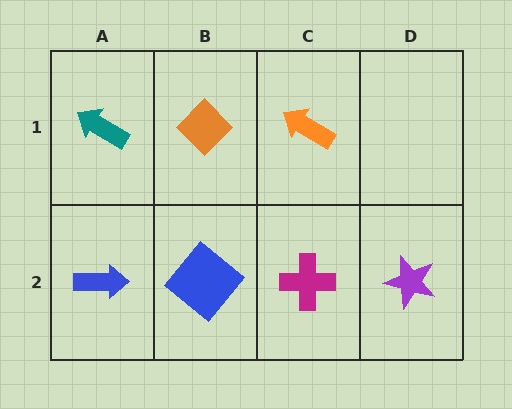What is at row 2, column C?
A magenta cross.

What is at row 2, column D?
A purple star.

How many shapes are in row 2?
4 shapes.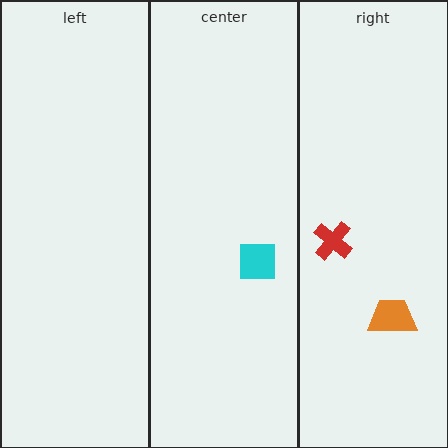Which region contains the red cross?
The right region.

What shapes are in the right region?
The orange trapezoid, the red cross.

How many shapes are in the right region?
2.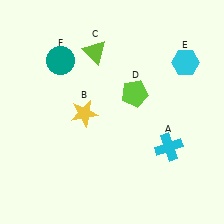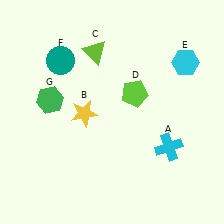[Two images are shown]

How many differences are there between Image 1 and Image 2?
There is 1 difference between the two images.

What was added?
A green hexagon (G) was added in Image 2.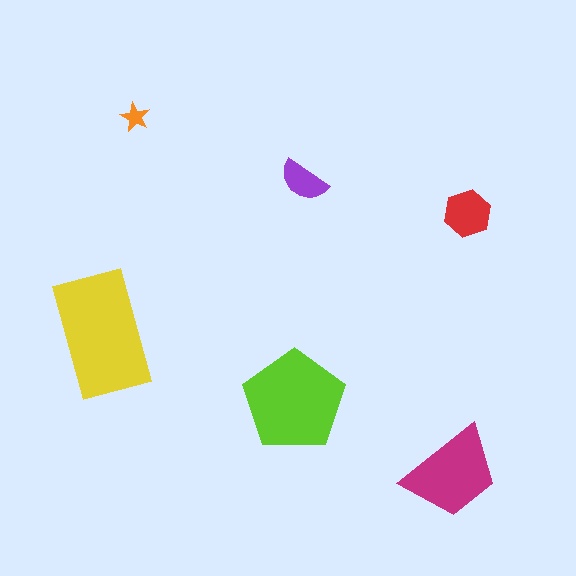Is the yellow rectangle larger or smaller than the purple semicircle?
Larger.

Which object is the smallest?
The orange star.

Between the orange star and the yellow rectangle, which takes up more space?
The yellow rectangle.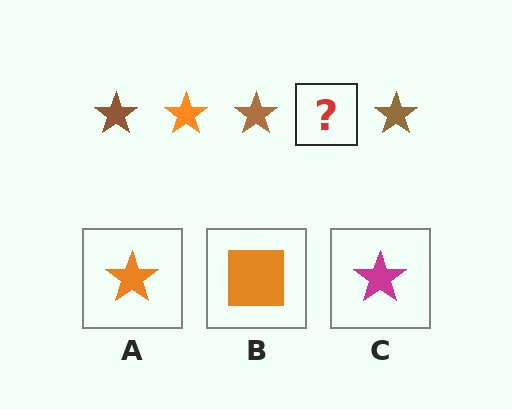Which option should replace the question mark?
Option A.